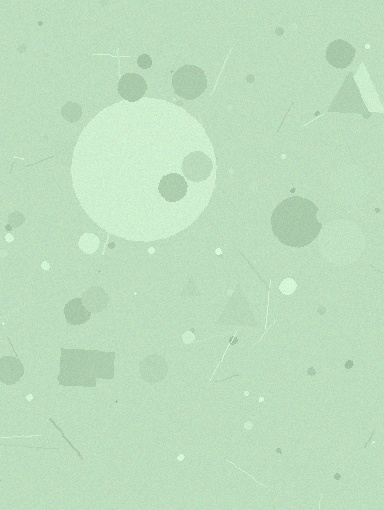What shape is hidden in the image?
A circle is hidden in the image.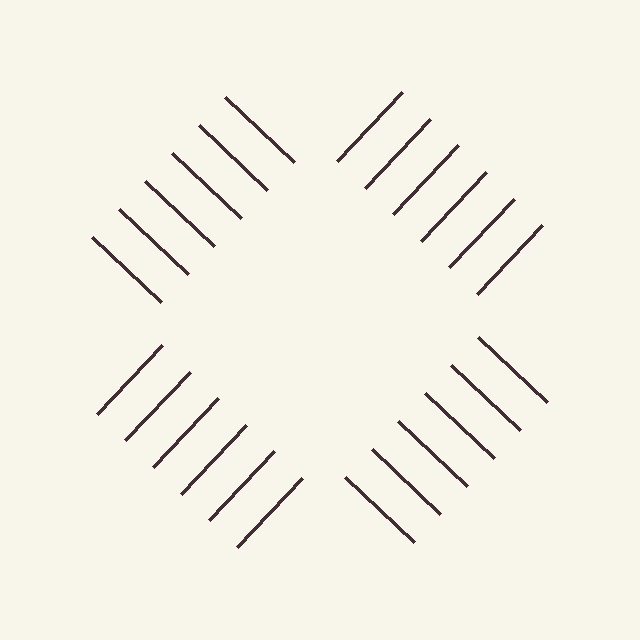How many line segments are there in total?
24 — 6 along each of the 4 edges.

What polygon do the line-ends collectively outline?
An illusory square — the line segments terminate on its edges but no continuous stroke is drawn.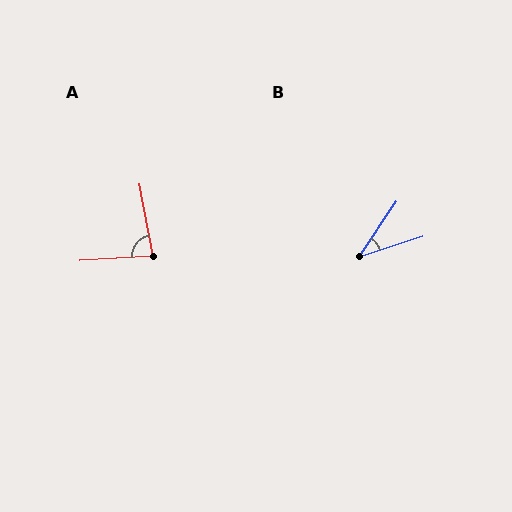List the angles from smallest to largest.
B (38°), A (83°).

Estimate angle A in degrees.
Approximately 83 degrees.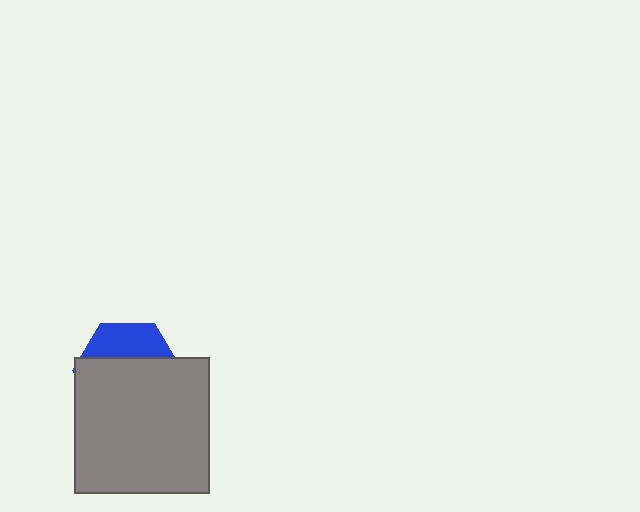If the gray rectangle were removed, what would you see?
You would see the complete blue hexagon.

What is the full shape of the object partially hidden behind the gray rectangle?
The partially hidden object is a blue hexagon.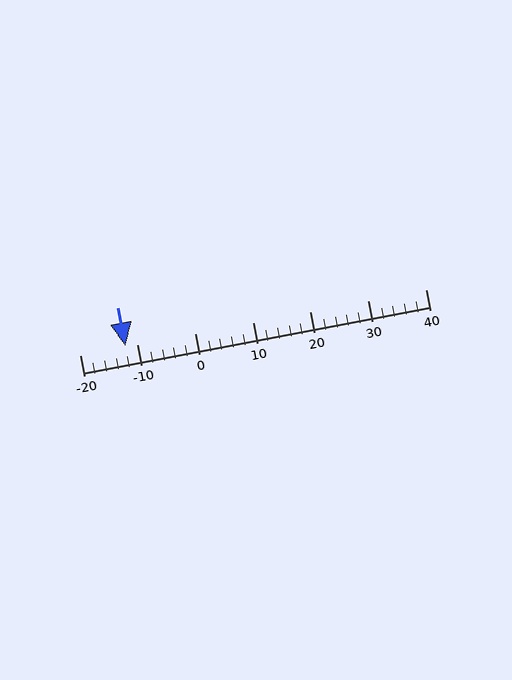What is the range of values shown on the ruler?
The ruler shows values from -20 to 40.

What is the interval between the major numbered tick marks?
The major tick marks are spaced 10 units apart.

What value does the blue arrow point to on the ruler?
The blue arrow points to approximately -12.